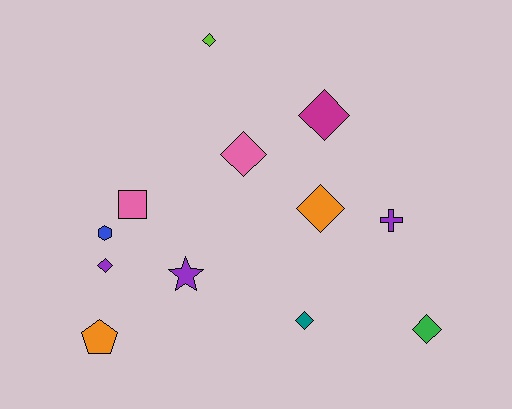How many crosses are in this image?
There is 1 cross.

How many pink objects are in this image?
There are 2 pink objects.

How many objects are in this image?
There are 12 objects.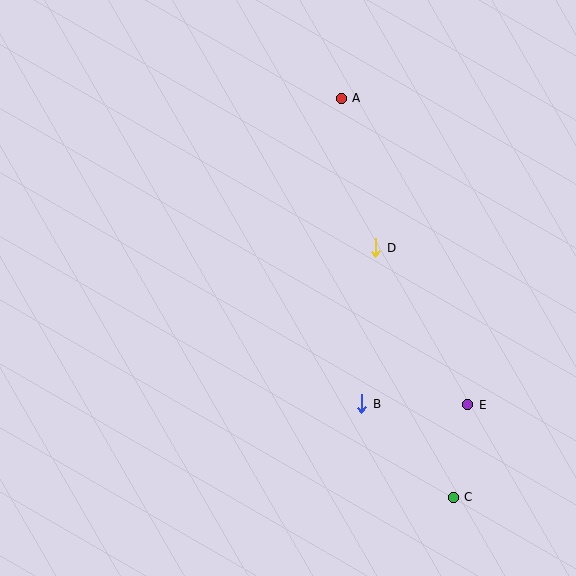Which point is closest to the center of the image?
Point D at (376, 248) is closest to the center.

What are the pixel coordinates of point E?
Point E is at (468, 405).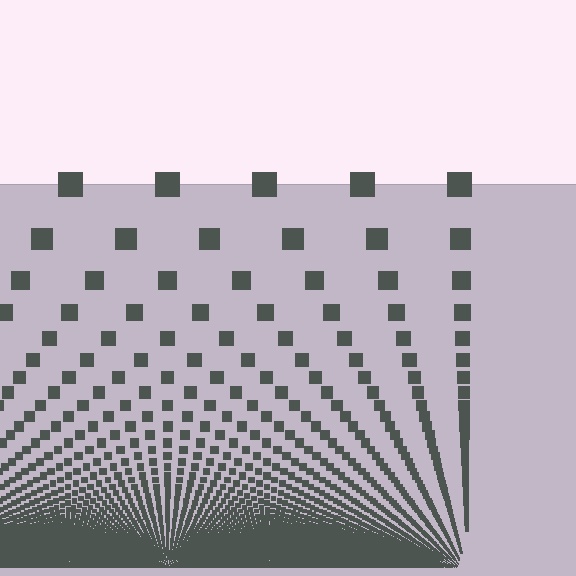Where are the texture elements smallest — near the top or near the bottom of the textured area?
Near the bottom.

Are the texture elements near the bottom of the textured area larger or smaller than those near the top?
Smaller. The gradient is inverted — elements near the bottom are smaller and denser.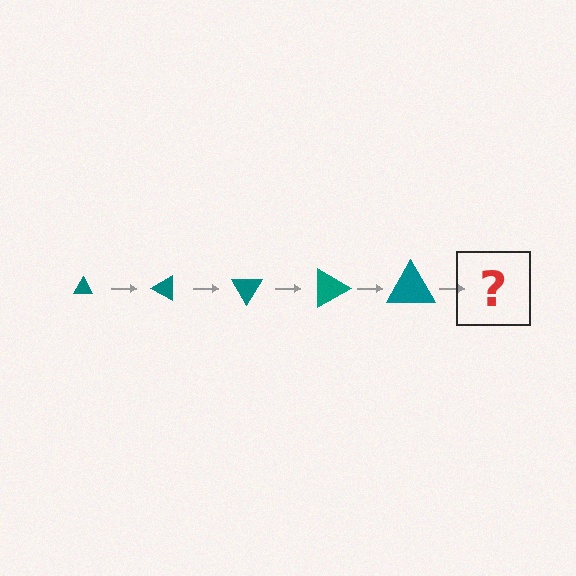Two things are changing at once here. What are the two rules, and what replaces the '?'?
The two rules are that the triangle grows larger each step and it rotates 30 degrees each step. The '?' should be a triangle, larger than the previous one and rotated 150 degrees from the start.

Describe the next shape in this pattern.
It should be a triangle, larger than the previous one and rotated 150 degrees from the start.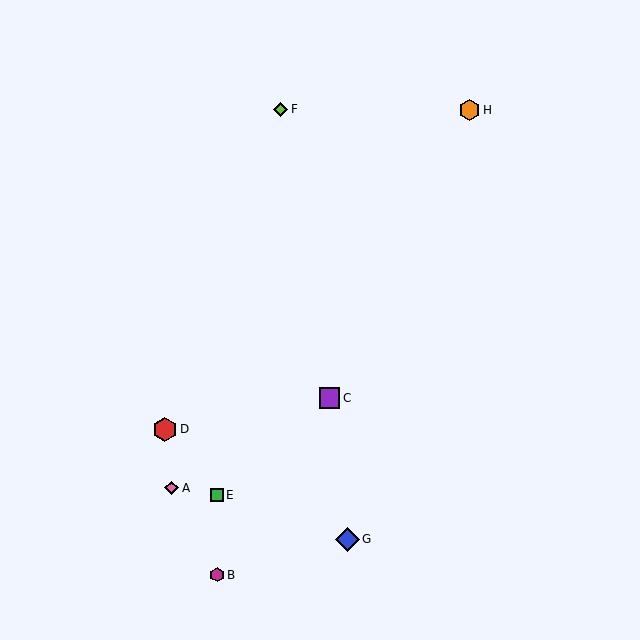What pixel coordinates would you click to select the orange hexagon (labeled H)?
Click at (470, 110) to select the orange hexagon H.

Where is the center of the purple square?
The center of the purple square is at (329, 398).